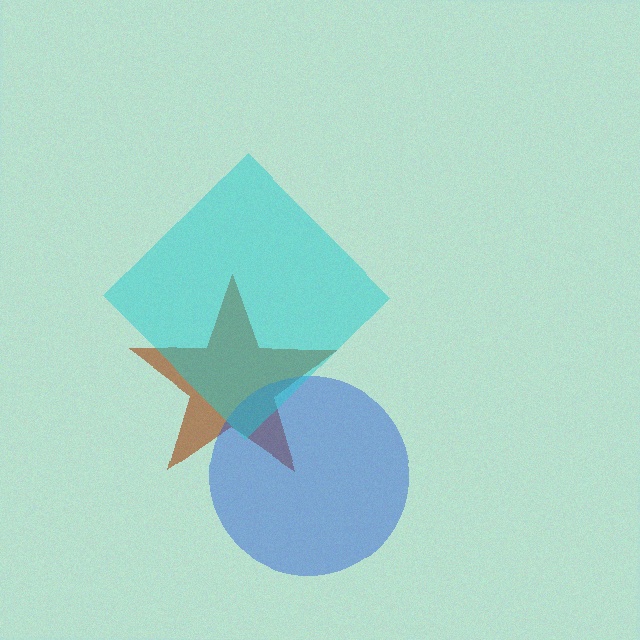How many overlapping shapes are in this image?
There are 3 overlapping shapes in the image.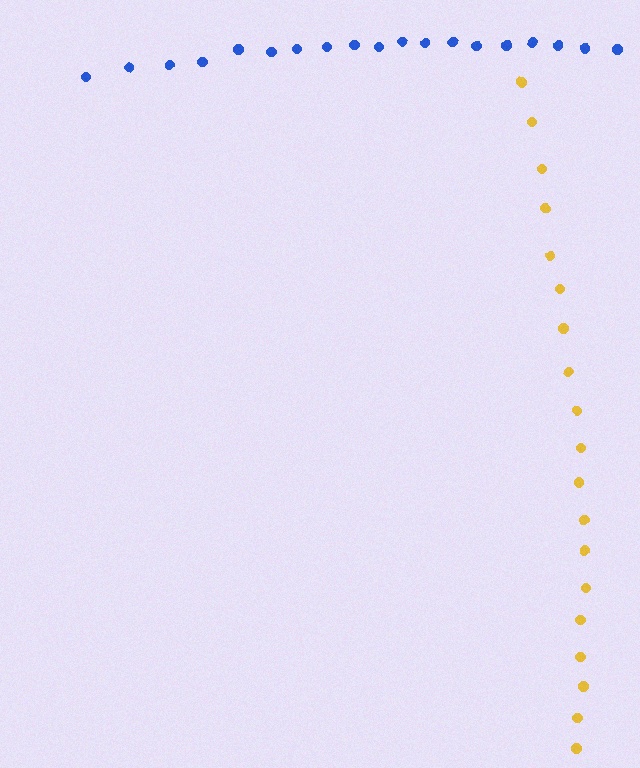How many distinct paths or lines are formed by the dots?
There are 2 distinct paths.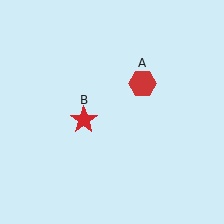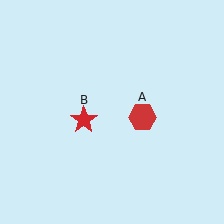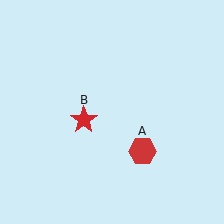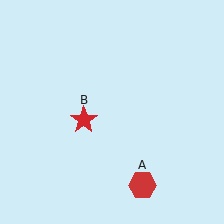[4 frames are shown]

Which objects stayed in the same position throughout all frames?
Red star (object B) remained stationary.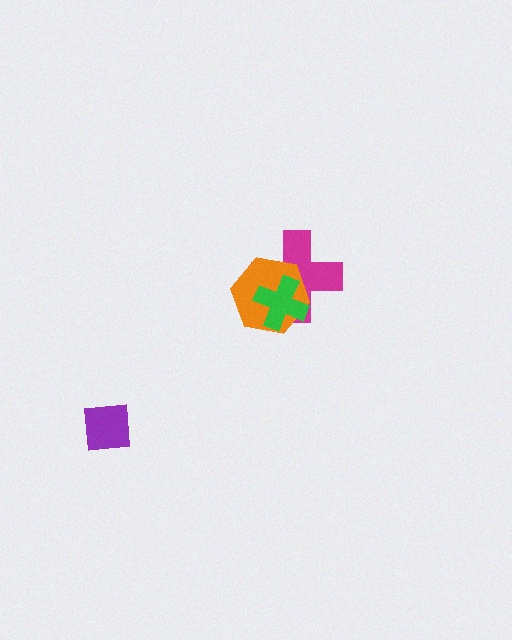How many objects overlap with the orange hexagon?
2 objects overlap with the orange hexagon.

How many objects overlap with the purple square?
0 objects overlap with the purple square.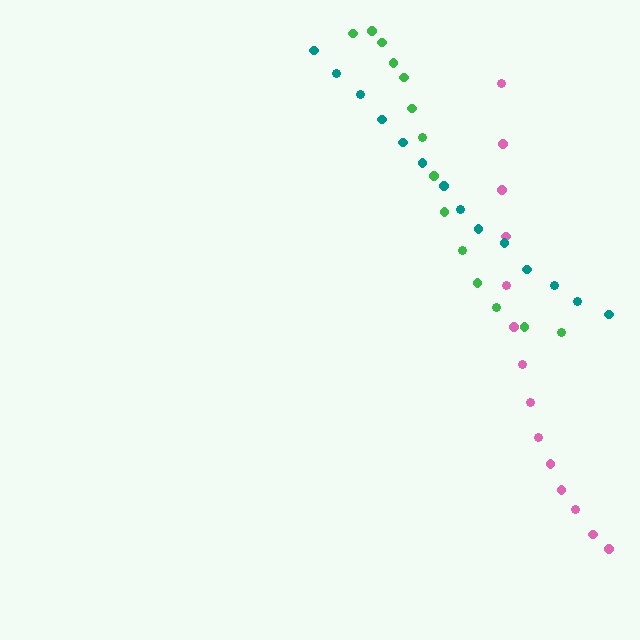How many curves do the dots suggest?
There are 3 distinct paths.